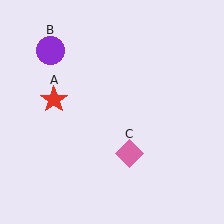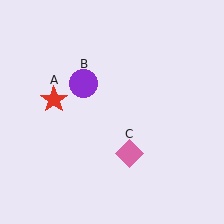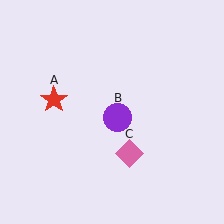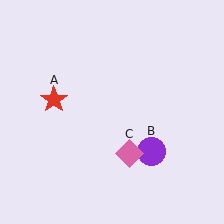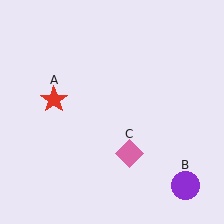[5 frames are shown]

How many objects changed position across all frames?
1 object changed position: purple circle (object B).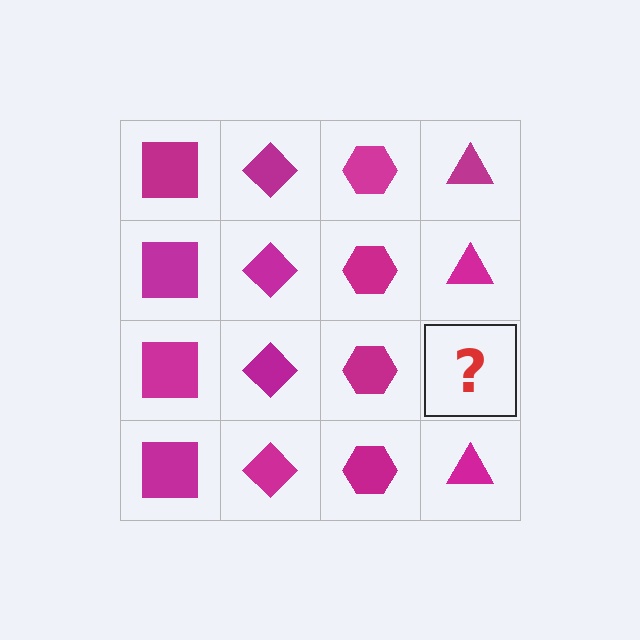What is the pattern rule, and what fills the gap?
The rule is that each column has a consistent shape. The gap should be filled with a magenta triangle.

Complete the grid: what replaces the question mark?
The question mark should be replaced with a magenta triangle.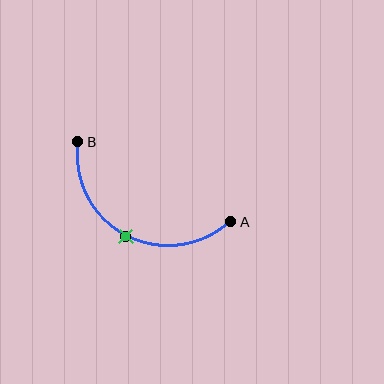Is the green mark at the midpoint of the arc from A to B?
Yes. The green mark lies on the arc at equal arc-length from both A and B — it is the arc midpoint.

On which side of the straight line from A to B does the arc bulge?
The arc bulges below the straight line connecting A and B.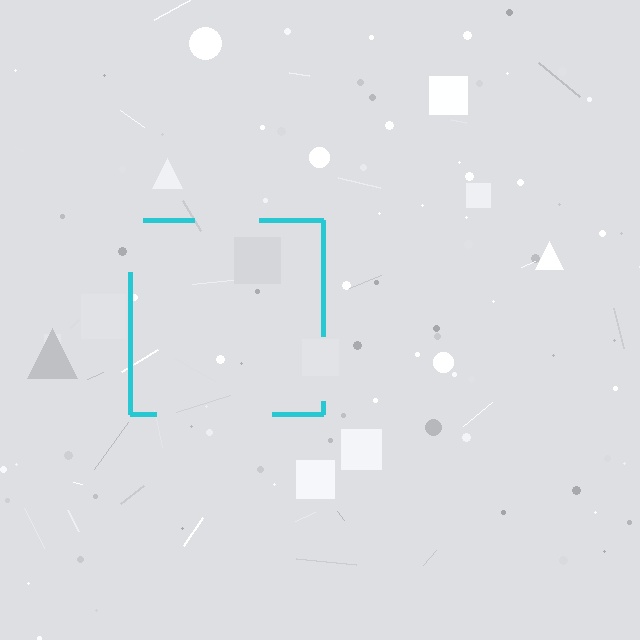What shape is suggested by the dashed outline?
The dashed outline suggests a square.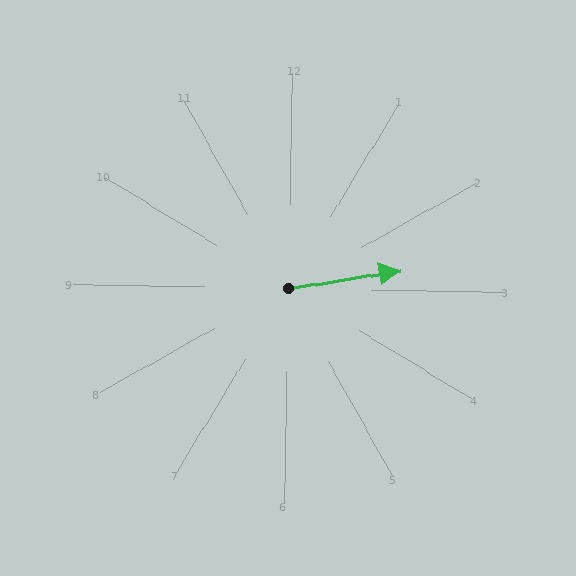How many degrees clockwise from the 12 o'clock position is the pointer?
Approximately 80 degrees.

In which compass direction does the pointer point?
East.